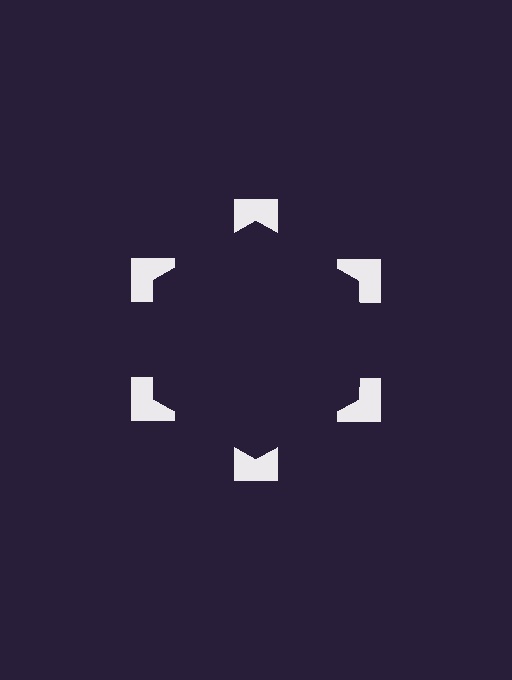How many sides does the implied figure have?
6 sides.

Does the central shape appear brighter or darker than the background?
It typically appears slightly darker than the background, even though no actual brightness change is drawn.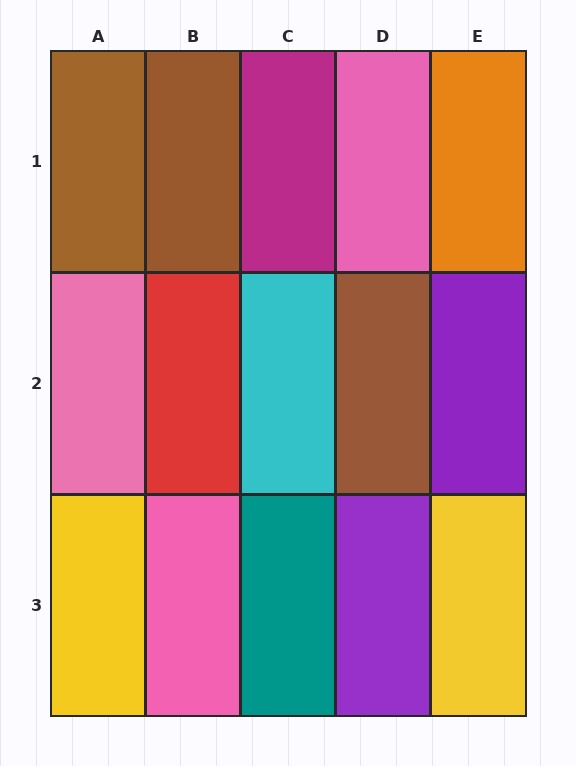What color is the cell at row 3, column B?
Pink.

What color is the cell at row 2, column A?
Pink.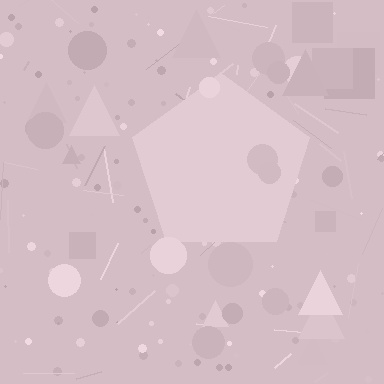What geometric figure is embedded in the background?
A pentagon is embedded in the background.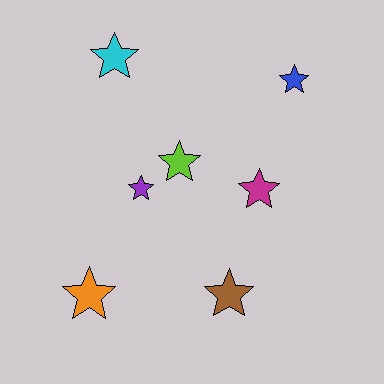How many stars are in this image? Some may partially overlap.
There are 7 stars.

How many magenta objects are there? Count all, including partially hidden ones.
There is 1 magenta object.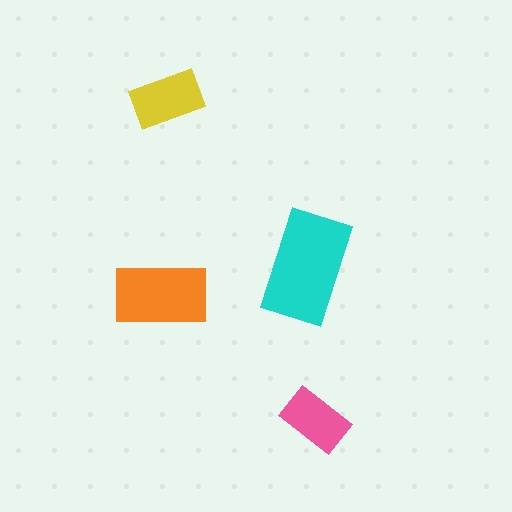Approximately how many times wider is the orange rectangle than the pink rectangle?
About 1.5 times wider.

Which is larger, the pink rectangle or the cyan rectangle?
The cyan one.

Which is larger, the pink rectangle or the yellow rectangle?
The yellow one.